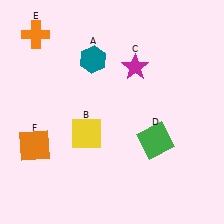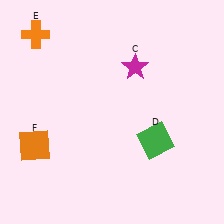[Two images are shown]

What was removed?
The yellow square (B), the teal hexagon (A) were removed in Image 2.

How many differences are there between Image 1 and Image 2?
There are 2 differences between the two images.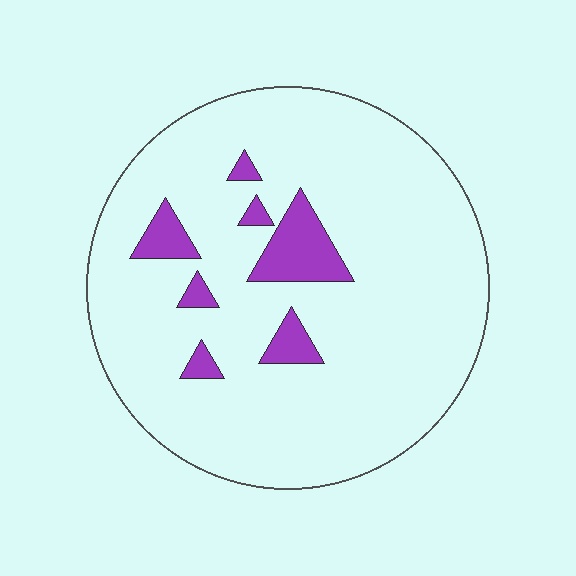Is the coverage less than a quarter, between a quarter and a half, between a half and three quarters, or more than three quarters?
Less than a quarter.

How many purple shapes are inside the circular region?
7.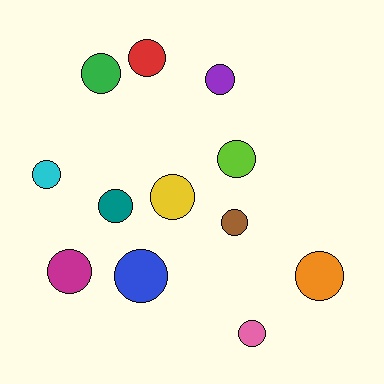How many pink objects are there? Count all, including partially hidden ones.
There is 1 pink object.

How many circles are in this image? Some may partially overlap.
There are 12 circles.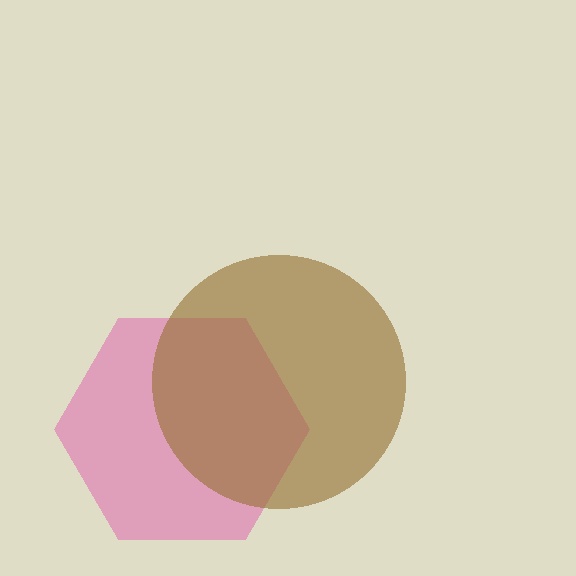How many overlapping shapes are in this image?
There are 2 overlapping shapes in the image.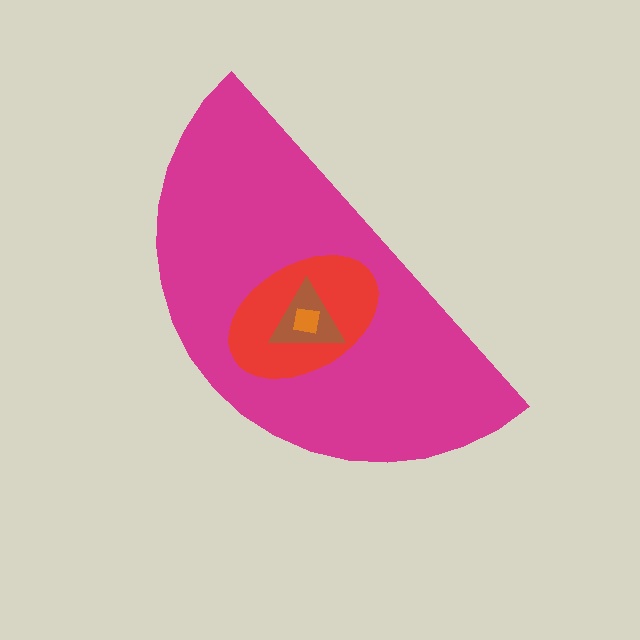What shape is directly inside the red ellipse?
The brown triangle.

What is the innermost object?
The orange square.